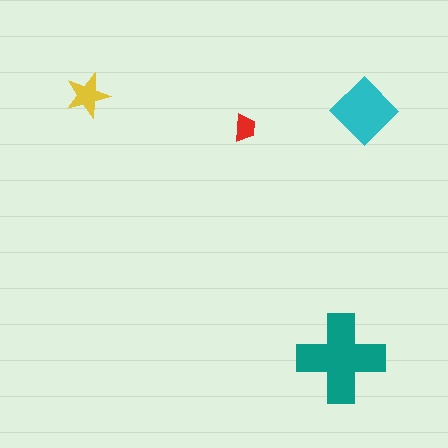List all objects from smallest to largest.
The red trapezoid, the yellow star, the cyan diamond, the teal cross.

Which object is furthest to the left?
The yellow star is leftmost.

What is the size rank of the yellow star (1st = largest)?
3rd.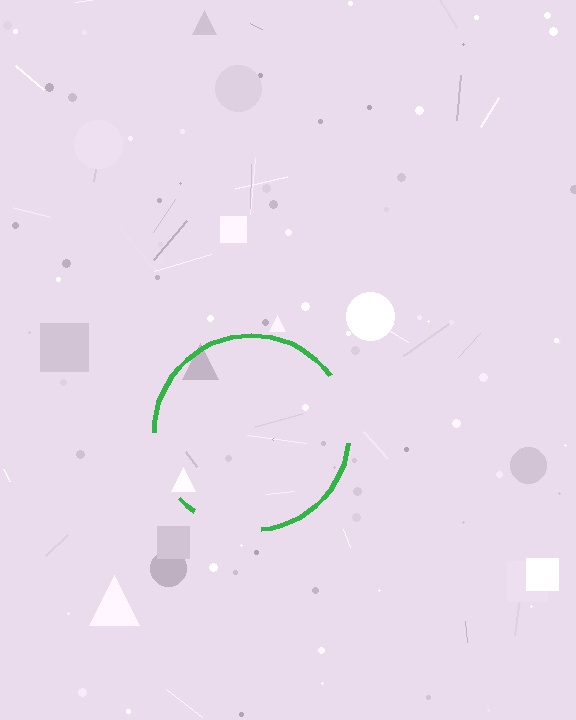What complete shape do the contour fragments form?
The contour fragments form a circle.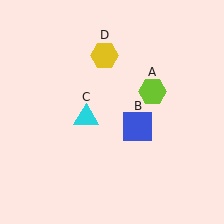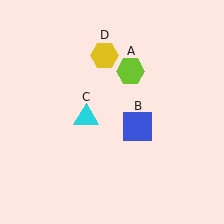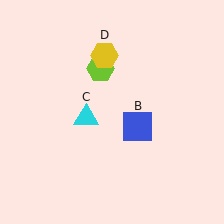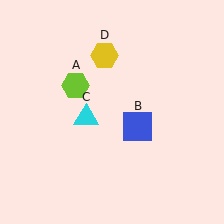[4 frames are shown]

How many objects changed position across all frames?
1 object changed position: lime hexagon (object A).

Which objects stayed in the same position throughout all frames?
Blue square (object B) and cyan triangle (object C) and yellow hexagon (object D) remained stationary.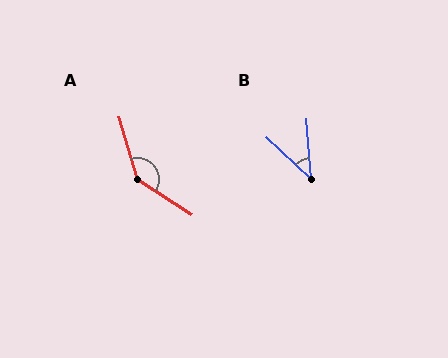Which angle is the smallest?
B, at approximately 42 degrees.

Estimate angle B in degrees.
Approximately 42 degrees.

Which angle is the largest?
A, at approximately 140 degrees.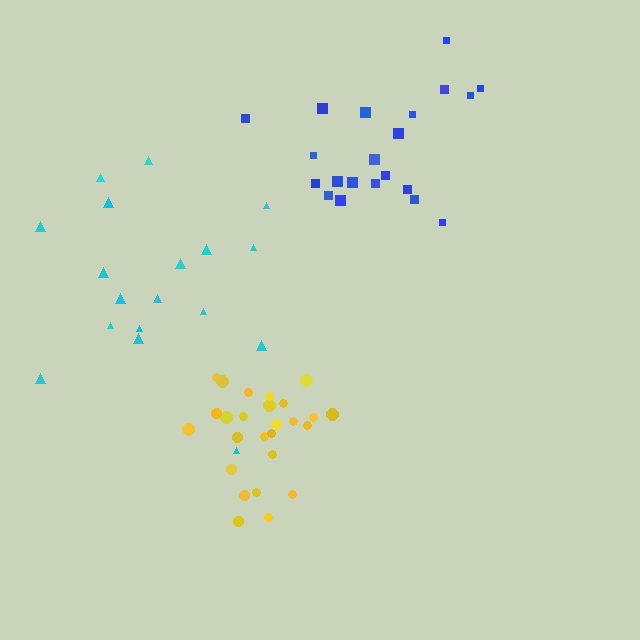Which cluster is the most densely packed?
Yellow.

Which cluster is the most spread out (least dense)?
Cyan.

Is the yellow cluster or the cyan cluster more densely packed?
Yellow.